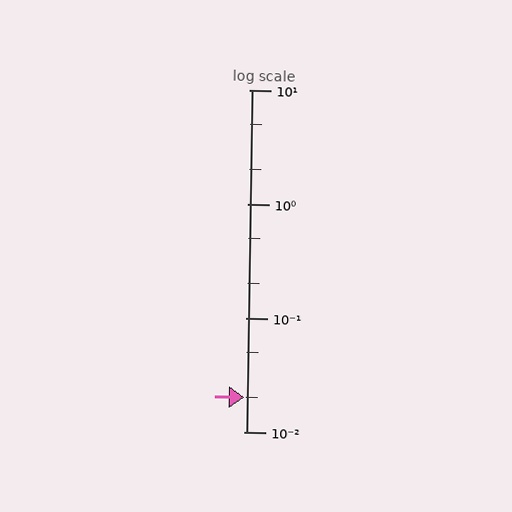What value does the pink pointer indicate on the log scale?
The pointer indicates approximately 0.02.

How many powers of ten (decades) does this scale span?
The scale spans 3 decades, from 0.01 to 10.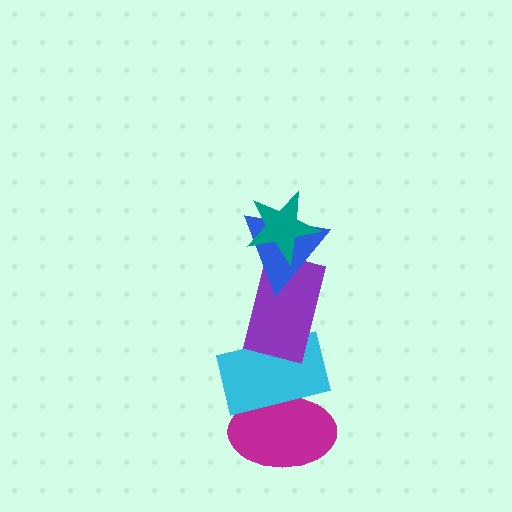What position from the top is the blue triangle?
The blue triangle is 2nd from the top.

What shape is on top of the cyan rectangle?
The purple rectangle is on top of the cyan rectangle.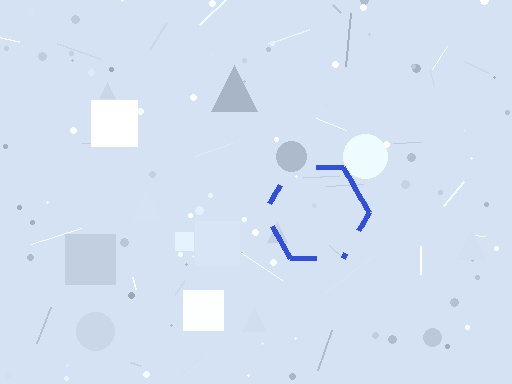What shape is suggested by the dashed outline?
The dashed outline suggests a hexagon.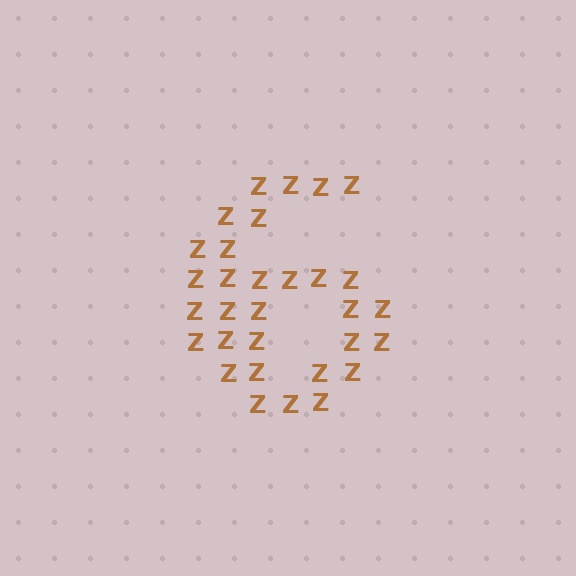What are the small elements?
The small elements are letter Z's.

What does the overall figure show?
The overall figure shows the digit 6.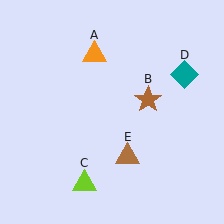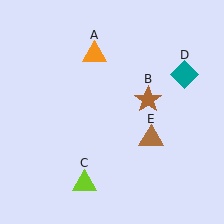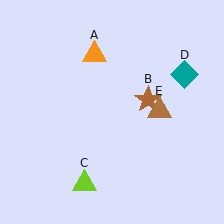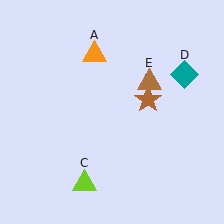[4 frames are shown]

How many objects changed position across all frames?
1 object changed position: brown triangle (object E).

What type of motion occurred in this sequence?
The brown triangle (object E) rotated counterclockwise around the center of the scene.